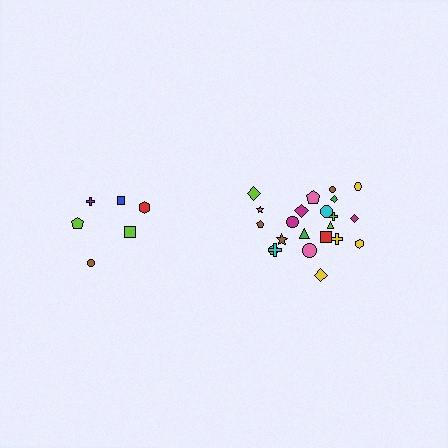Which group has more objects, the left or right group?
The right group.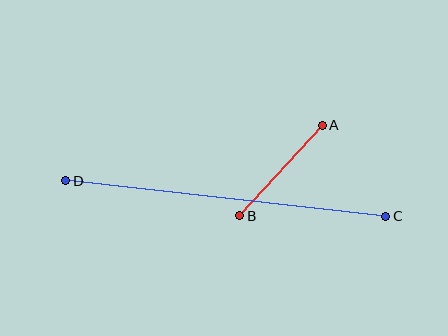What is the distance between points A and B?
The distance is approximately 123 pixels.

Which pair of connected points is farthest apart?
Points C and D are farthest apart.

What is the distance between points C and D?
The distance is approximately 322 pixels.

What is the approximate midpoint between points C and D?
The midpoint is at approximately (226, 198) pixels.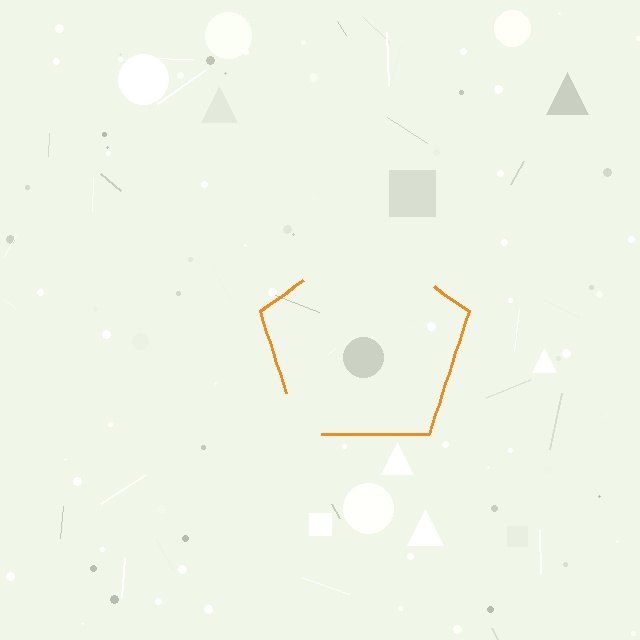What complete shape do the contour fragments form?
The contour fragments form a pentagon.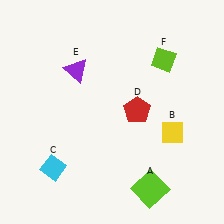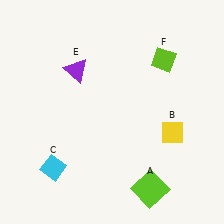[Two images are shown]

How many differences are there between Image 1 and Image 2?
There is 1 difference between the two images.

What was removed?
The red pentagon (D) was removed in Image 2.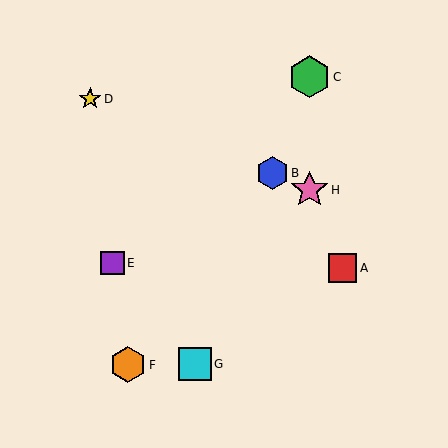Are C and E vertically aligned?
No, C is at x≈309 and E is at x≈112.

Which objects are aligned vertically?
Objects C, H are aligned vertically.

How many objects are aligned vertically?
2 objects (C, H) are aligned vertically.